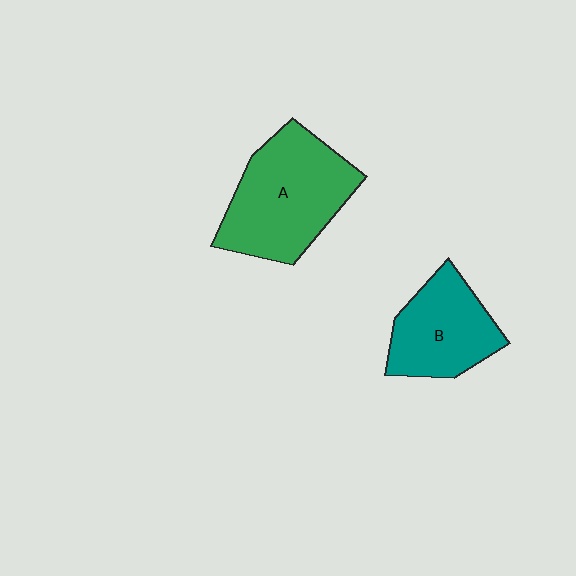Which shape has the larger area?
Shape A (green).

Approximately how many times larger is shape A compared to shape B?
Approximately 1.4 times.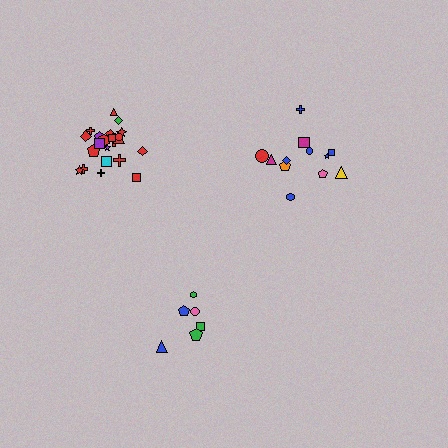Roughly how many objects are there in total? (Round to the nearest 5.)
Roughly 40 objects in total.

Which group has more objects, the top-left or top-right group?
The top-left group.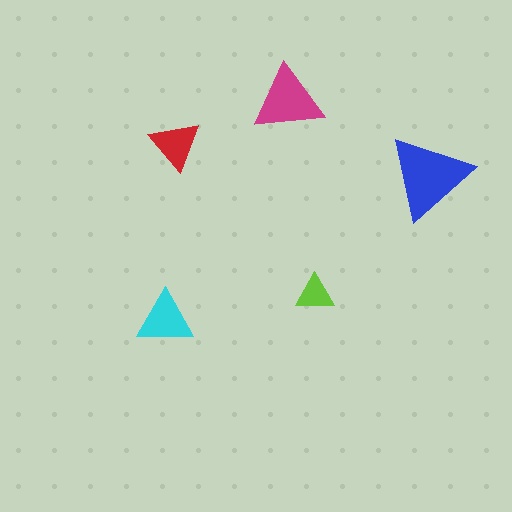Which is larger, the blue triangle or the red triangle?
The blue one.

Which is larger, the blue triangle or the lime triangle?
The blue one.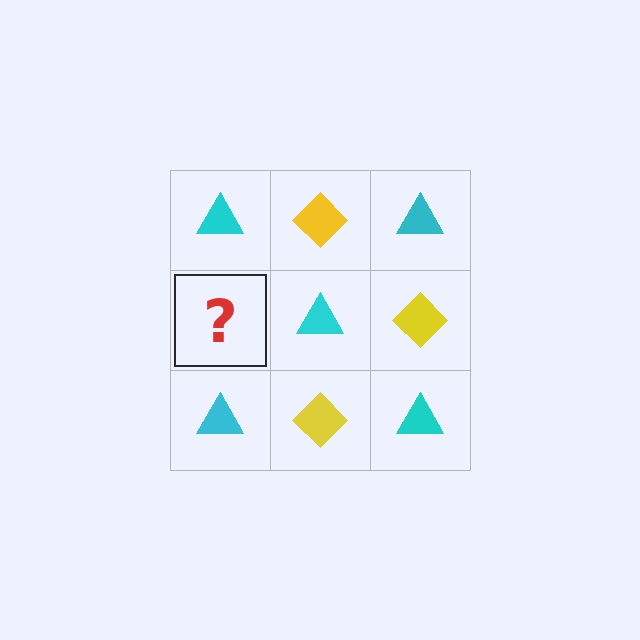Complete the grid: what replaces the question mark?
The question mark should be replaced with a yellow diamond.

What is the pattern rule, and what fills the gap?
The rule is that it alternates cyan triangle and yellow diamond in a checkerboard pattern. The gap should be filled with a yellow diamond.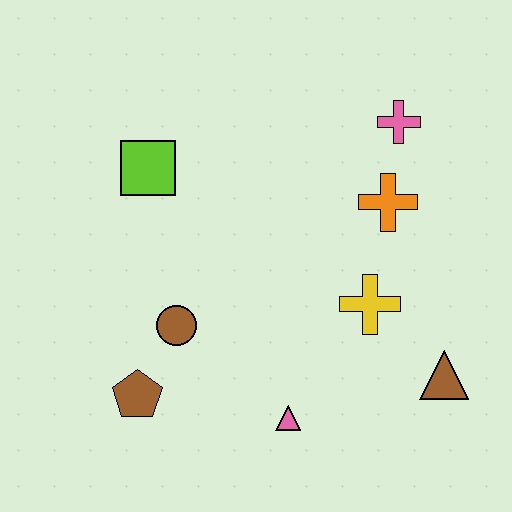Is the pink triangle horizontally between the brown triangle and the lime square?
Yes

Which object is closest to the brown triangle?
The yellow cross is closest to the brown triangle.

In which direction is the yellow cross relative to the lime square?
The yellow cross is to the right of the lime square.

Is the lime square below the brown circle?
No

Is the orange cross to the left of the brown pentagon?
No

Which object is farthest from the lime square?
The brown triangle is farthest from the lime square.